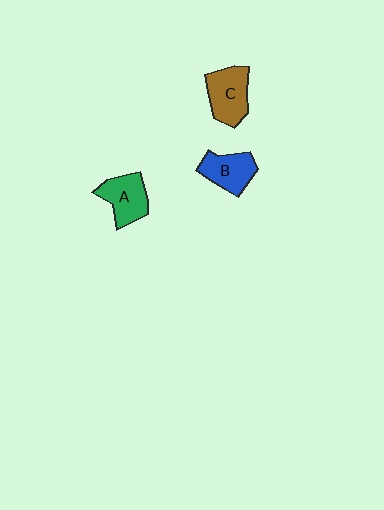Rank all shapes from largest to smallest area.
From largest to smallest: C (brown), A (green), B (blue).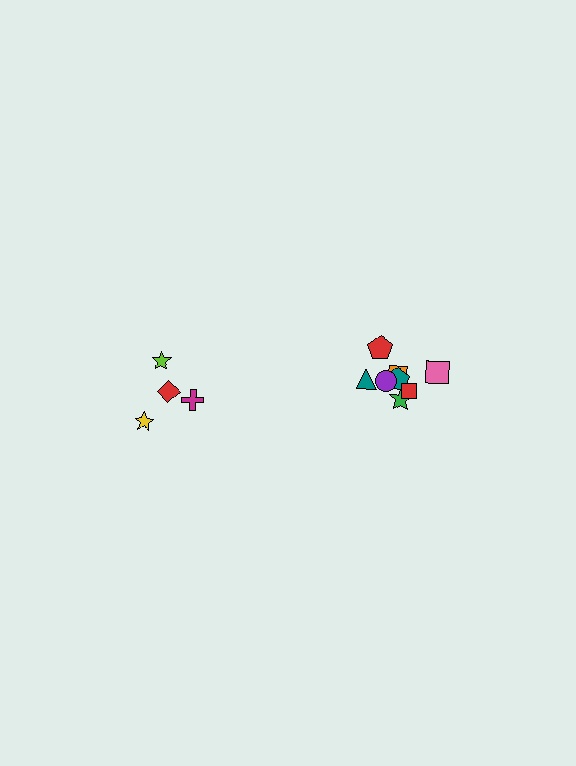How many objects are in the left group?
There are 4 objects.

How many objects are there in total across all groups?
There are 12 objects.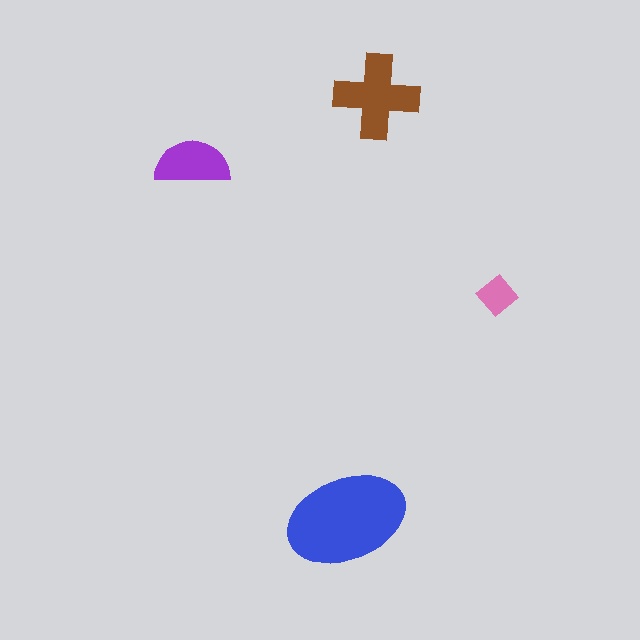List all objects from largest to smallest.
The blue ellipse, the brown cross, the purple semicircle, the pink diamond.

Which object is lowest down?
The blue ellipse is bottommost.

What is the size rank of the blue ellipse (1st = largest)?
1st.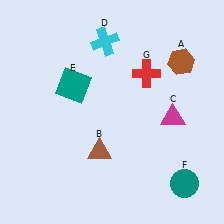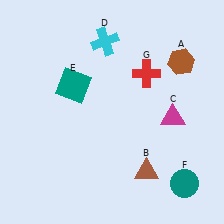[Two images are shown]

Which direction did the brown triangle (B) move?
The brown triangle (B) moved right.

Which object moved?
The brown triangle (B) moved right.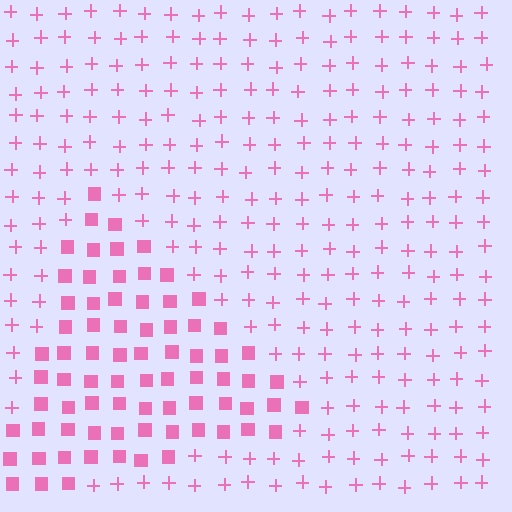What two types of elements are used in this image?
The image uses squares inside the triangle region and plus signs outside it.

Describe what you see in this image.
The image is filled with small pink elements arranged in a uniform grid. A triangle-shaped region contains squares, while the surrounding area contains plus signs. The boundary is defined purely by the change in element shape.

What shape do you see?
I see a triangle.